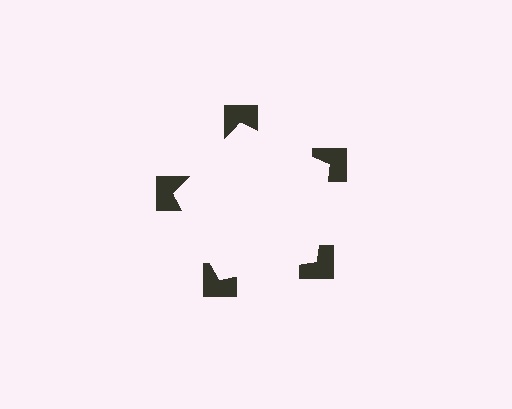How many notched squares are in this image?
There are 5 — one at each vertex of the illusory pentagon.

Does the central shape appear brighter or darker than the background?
It typically appears slightly brighter than the background, even though no actual brightness change is drawn.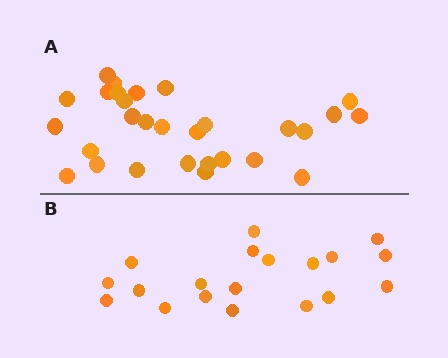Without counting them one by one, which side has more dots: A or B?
Region A (the top region) has more dots.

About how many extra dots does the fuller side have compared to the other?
Region A has roughly 10 or so more dots than region B.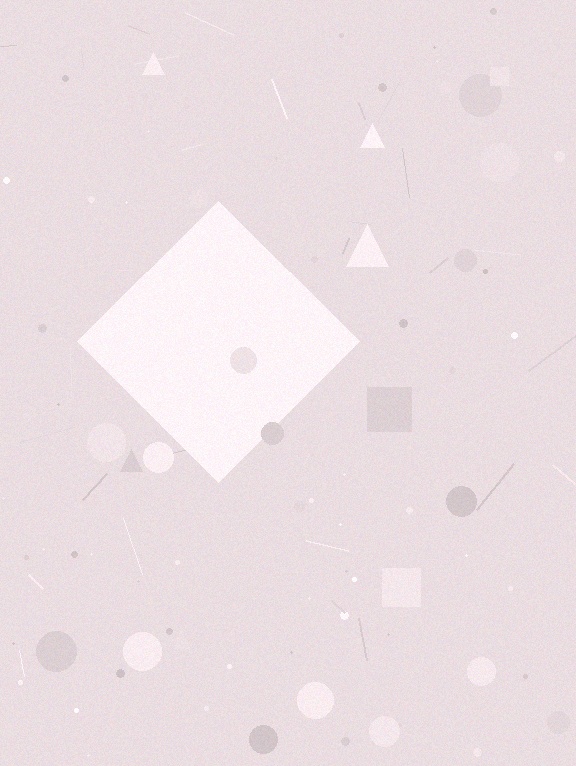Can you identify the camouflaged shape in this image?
The camouflaged shape is a diamond.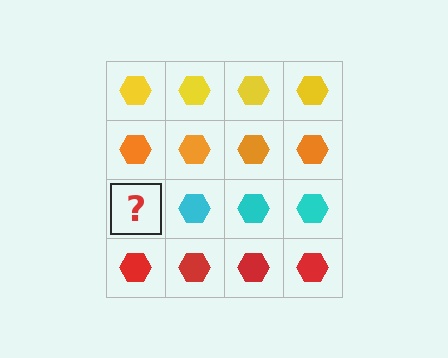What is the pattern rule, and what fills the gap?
The rule is that each row has a consistent color. The gap should be filled with a cyan hexagon.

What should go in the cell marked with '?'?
The missing cell should contain a cyan hexagon.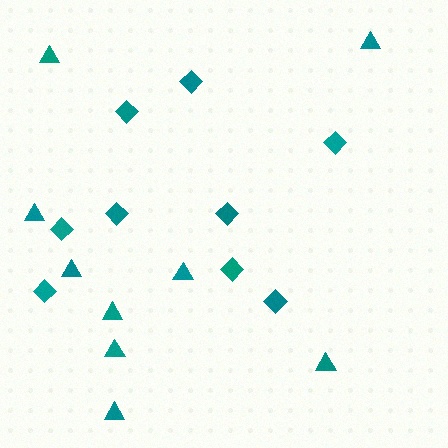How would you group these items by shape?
There are 2 groups: one group of diamonds (9) and one group of triangles (9).